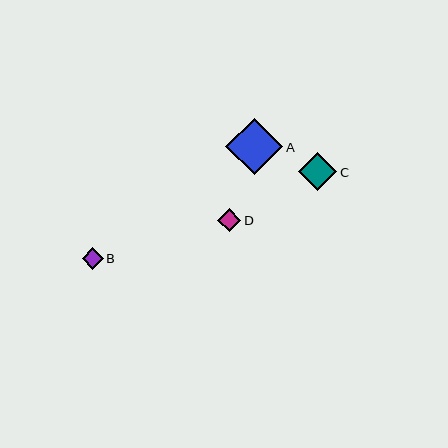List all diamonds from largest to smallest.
From largest to smallest: A, C, D, B.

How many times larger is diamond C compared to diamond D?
Diamond C is approximately 1.7 times the size of diamond D.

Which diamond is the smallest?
Diamond B is the smallest with a size of approximately 21 pixels.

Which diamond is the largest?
Diamond A is the largest with a size of approximately 57 pixels.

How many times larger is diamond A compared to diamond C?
Diamond A is approximately 1.5 times the size of diamond C.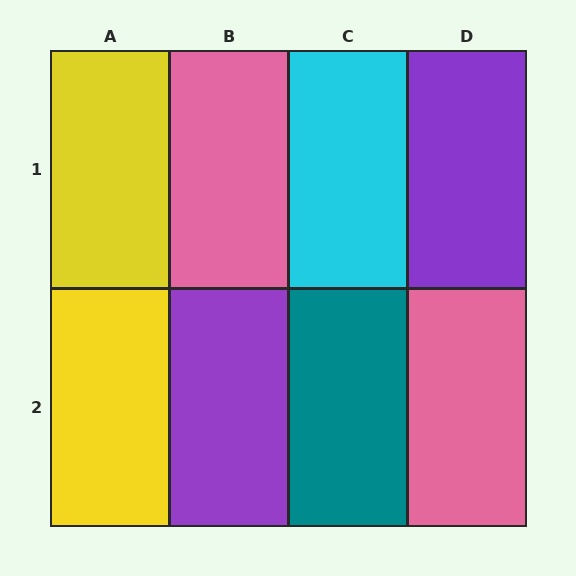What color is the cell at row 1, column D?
Purple.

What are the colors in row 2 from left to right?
Yellow, purple, teal, pink.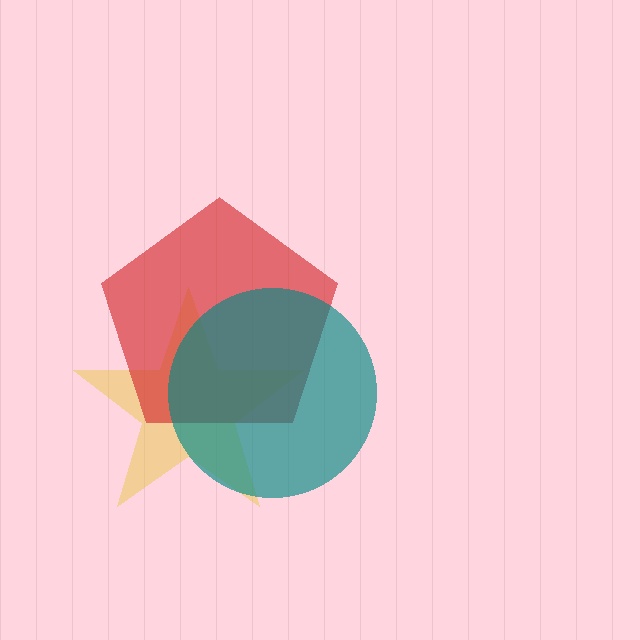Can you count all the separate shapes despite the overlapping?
Yes, there are 3 separate shapes.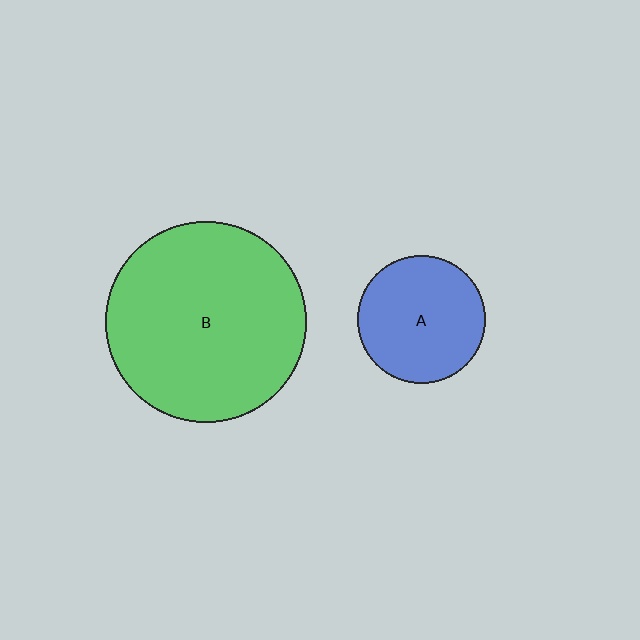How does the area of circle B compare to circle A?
Approximately 2.5 times.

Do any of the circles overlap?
No, none of the circles overlap.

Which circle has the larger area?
Circle B (green).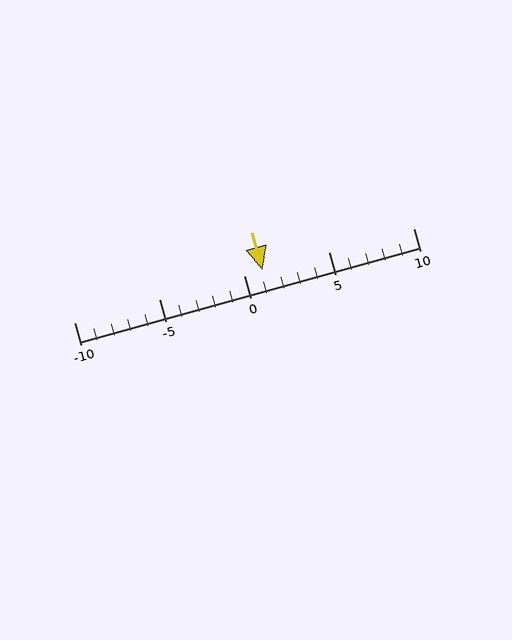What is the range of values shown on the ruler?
The ruler shows values from -10 to 10.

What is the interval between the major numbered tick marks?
The major tick marks are spaced 5 units apart.